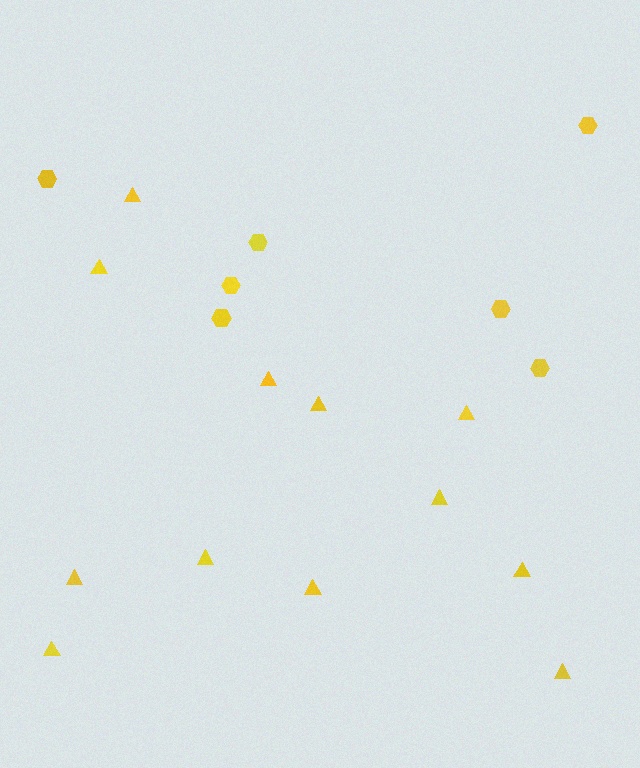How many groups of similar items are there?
There are 2 groups: one group of hexagons (7) and one group of triangles (12).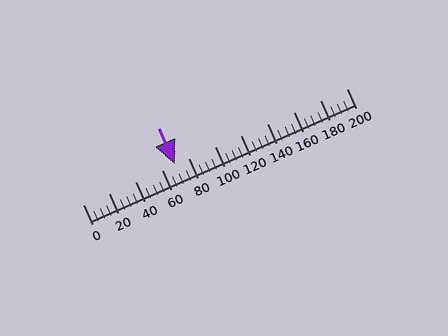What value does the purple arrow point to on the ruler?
The purple arrow points to approximately 70.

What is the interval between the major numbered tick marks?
The major tick marks are spaced 20 units apart.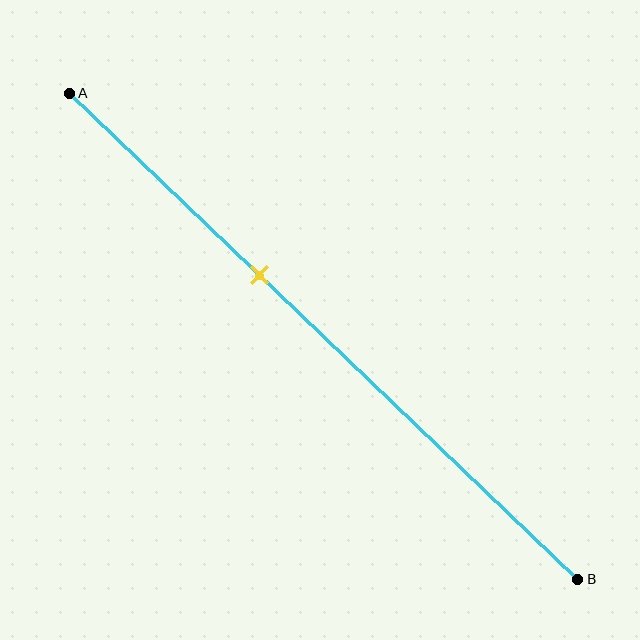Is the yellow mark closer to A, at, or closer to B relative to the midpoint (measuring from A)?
The yellow mark is closer to point A than the midpoint of segment AB.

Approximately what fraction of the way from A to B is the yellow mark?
The yellow mark is approximately 35% of the way from A to B.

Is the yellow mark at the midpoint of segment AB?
No, the mark is at about 35% from A, not at the 50% midpoint.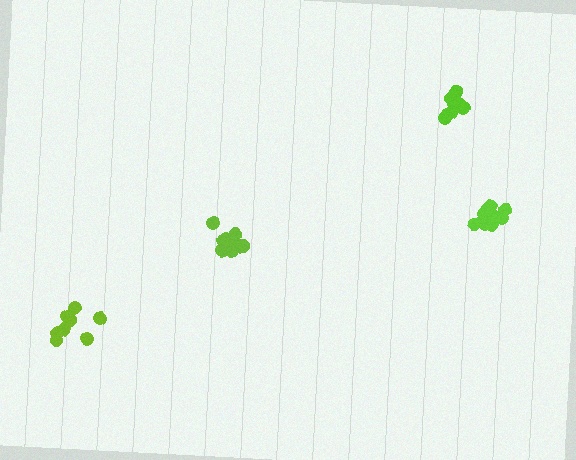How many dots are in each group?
Group 1: 9 dots, Group 2: 11 dots, Group 3: 8 dots, Group 4: 8 dots (36 total).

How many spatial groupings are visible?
There are 4 spatial groupings.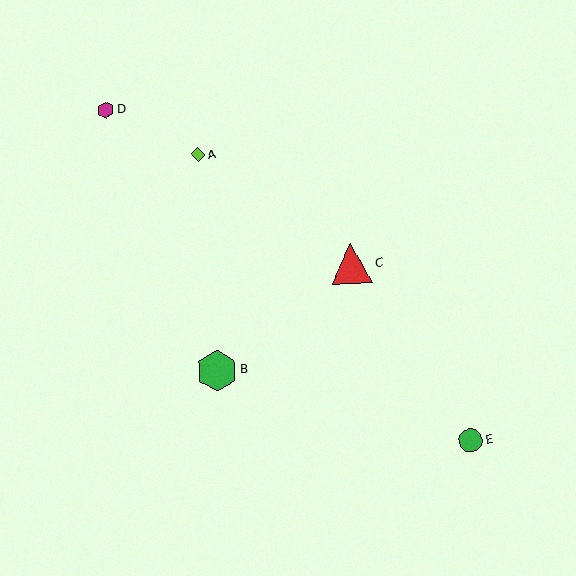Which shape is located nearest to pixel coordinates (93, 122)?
The magenta hexagon (labeled D) at (106, 110) is nearest to that location.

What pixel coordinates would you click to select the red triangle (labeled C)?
Click at (352, 264) to select the red triangle C.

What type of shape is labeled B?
Shape B is a green hexagon.